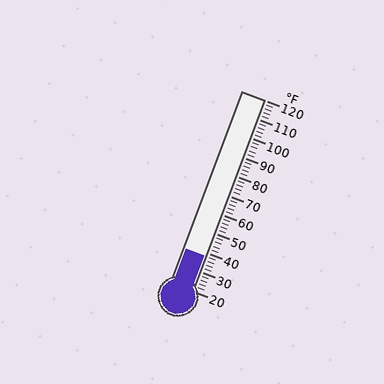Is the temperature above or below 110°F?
The temperature is below 110°F.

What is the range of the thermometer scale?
The thermometer scale ranges from 20°F to 120°F.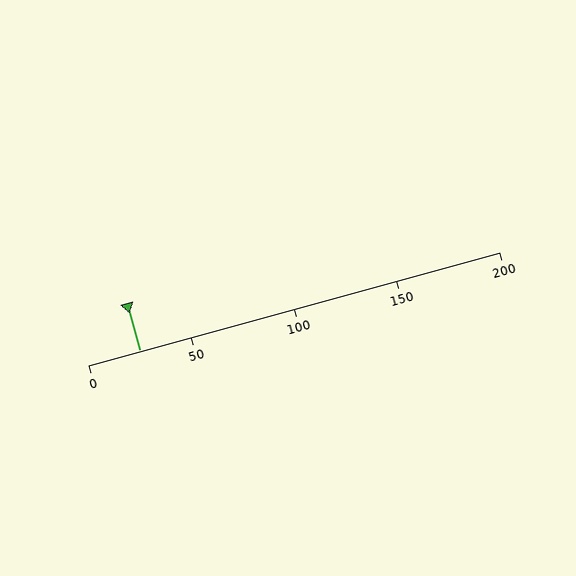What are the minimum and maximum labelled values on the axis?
The axis runs from 0 to 200.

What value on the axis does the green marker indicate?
The marker indicates approximately 25.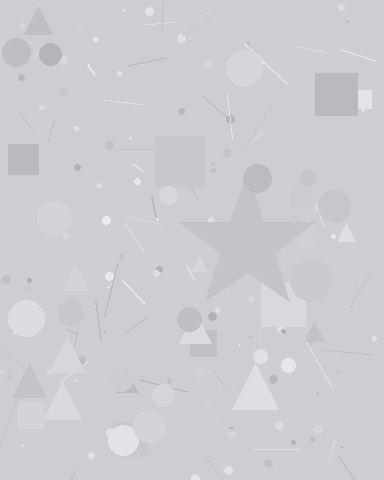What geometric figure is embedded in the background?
A star is embedded in the background.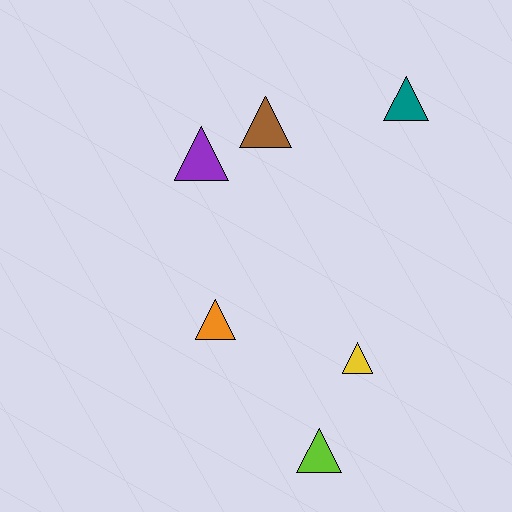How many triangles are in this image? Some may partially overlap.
There are 6 triangles.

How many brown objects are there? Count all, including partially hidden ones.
There is 1 brown object.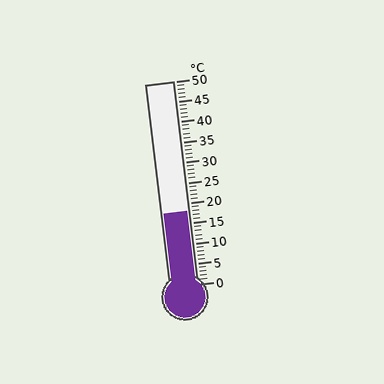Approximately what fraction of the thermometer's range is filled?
The thermometer is filled to approximately 35% of its range.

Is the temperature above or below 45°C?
The temperature is below 45°C.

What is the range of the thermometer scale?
The thermometer scale ranges from 0°C to 50°C.